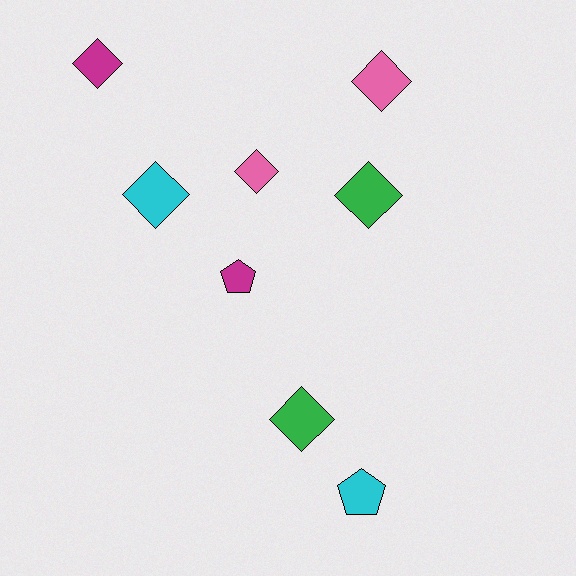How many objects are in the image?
There are 8 objects.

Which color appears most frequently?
Cyan, with 2 objects.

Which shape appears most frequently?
Diamond, with 6 objects.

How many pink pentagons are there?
There are no pink pentagons.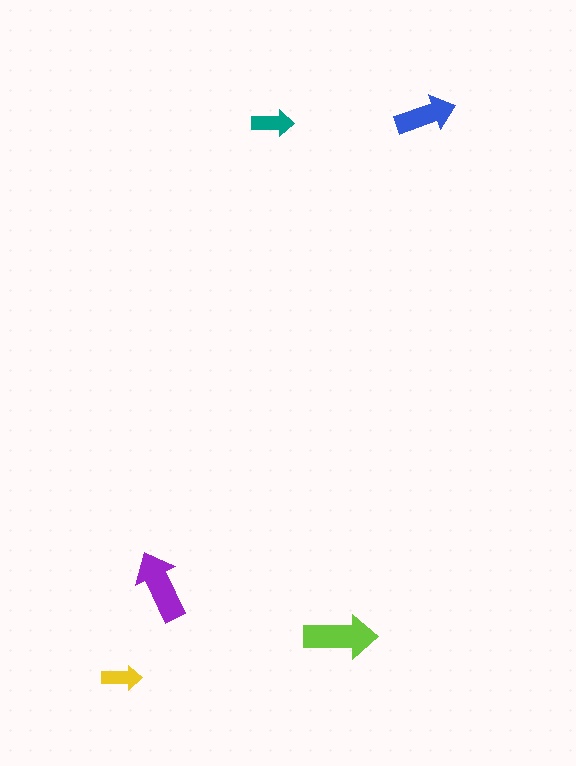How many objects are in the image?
There are 5 objects in the image.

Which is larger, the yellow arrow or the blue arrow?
The blue one.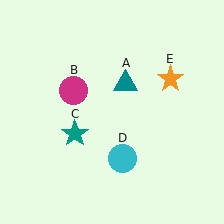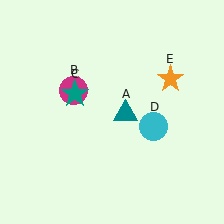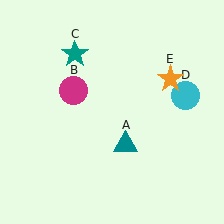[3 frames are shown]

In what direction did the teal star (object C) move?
The teal star (object C) moved up.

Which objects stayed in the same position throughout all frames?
Magenta circle (object B) and orange star (object E) remained stationary.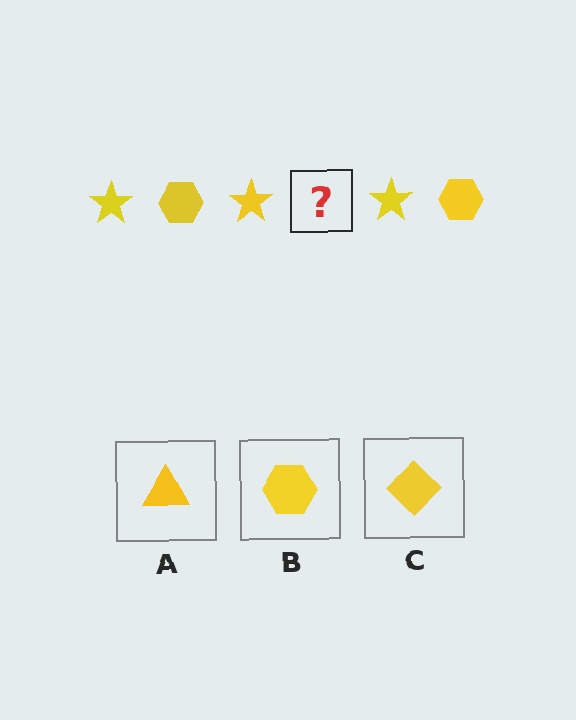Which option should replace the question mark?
Option B.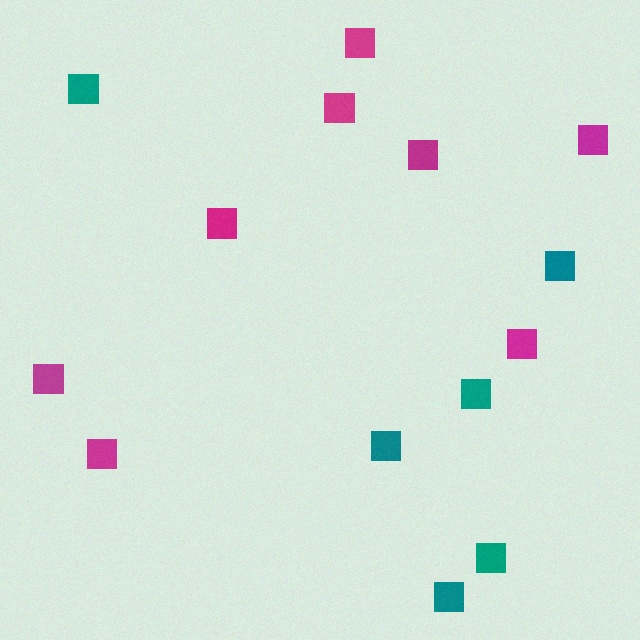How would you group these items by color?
There are 2 groups: one group of magenta squares (8) and one group of teal squares (6).